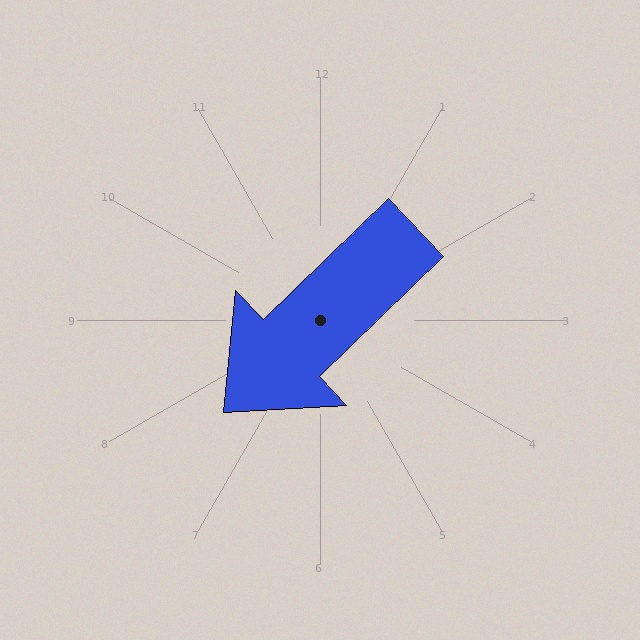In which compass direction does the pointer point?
Southwest.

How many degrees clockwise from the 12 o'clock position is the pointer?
Approximately 226 degrees.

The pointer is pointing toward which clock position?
Roughly 8 o'clock.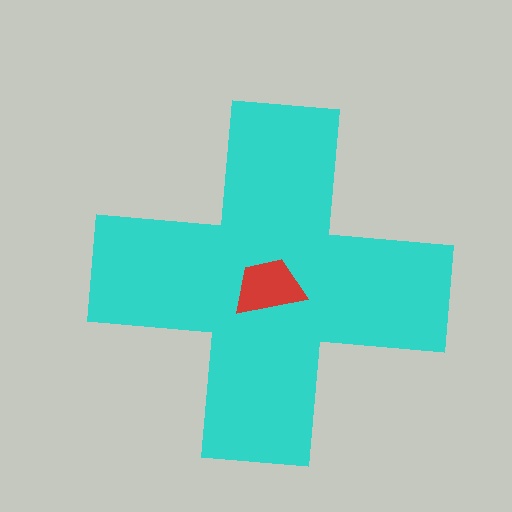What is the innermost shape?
The red trapezoid.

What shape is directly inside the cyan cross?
The red trapezoid.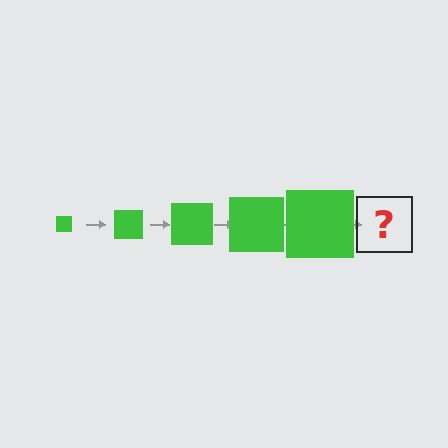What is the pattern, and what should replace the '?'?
The pattern is that the square gets progressively larger each step. The '?' should be a green square, larger than the previous one.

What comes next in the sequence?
The next element should be a green square, larger than the previous one.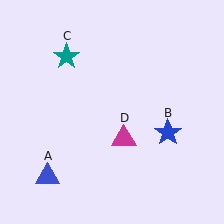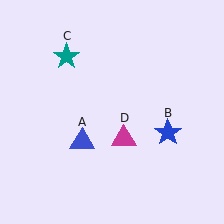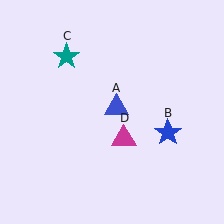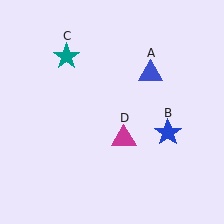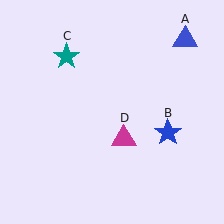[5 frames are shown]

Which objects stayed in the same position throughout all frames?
Blue star (object B) and teal star (object C) and magenta triangle (object D) remained stationary.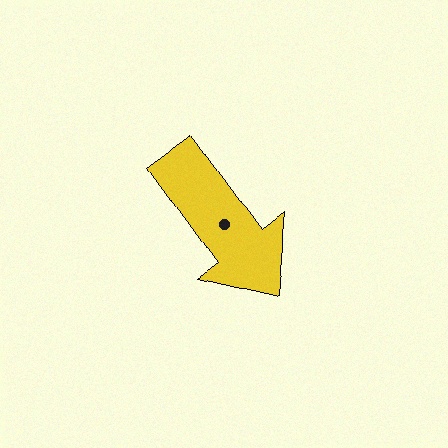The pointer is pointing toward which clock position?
Roughly 5 o'clock.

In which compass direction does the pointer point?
Southeast.